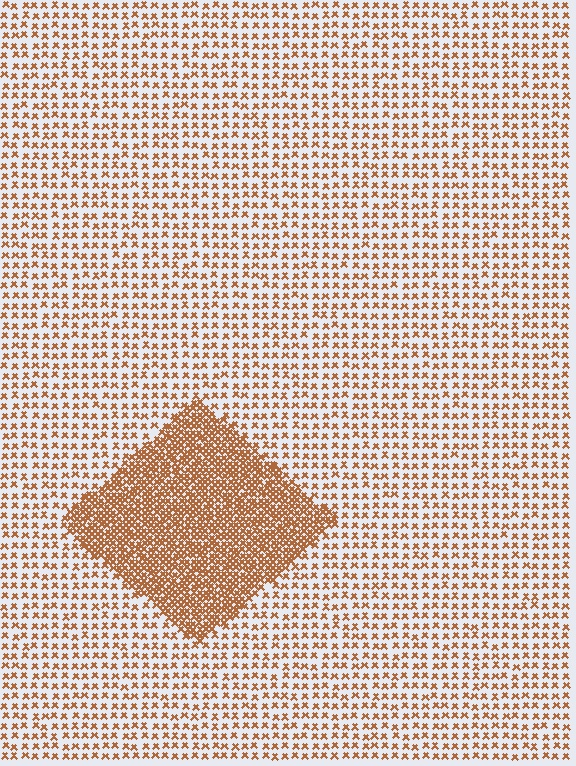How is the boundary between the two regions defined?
The boundary is defined by a change in element density (approximately 2.7x ratio). All elements are the same color, size, and shape.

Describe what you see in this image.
The image contains small brown elements arranged at two different densities. A diamond-shaped region is visible where the elements are more densely packed than the surrounding area.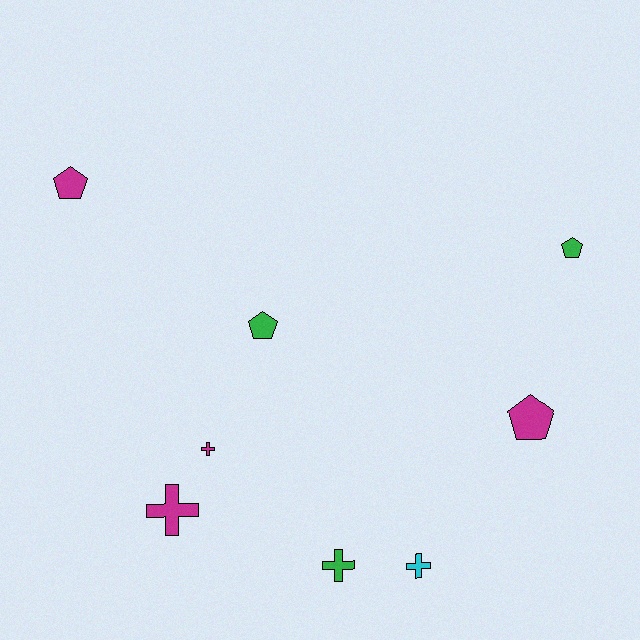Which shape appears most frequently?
Cross, with 4 objects.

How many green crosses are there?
There is 1 green cross.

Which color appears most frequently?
Magenta, with 4 objects.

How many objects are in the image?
There are 8 objects.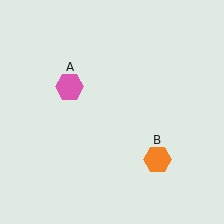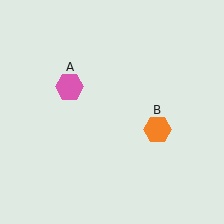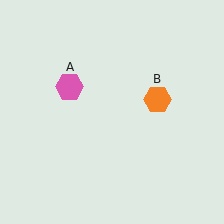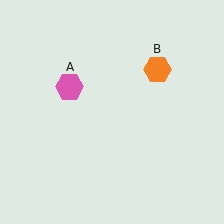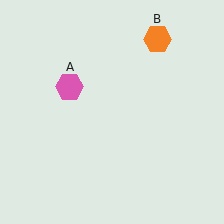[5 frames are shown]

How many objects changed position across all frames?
1 object changed position: orange hexagon (object B).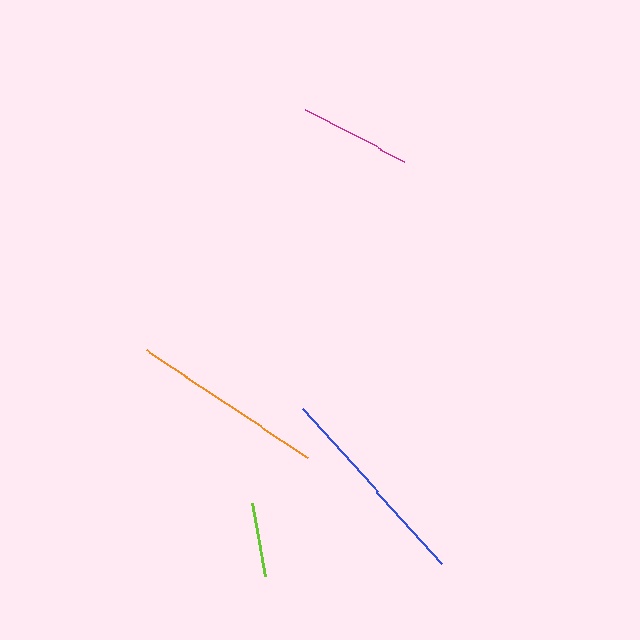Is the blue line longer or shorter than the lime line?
The blue line is longer than the lime line.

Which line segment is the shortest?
The lime line is the shortest at approximately 73 pixels.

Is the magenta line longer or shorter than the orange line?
The orange line is longer than the magenta line.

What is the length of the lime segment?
The lime segment is approximately 73 pixels long.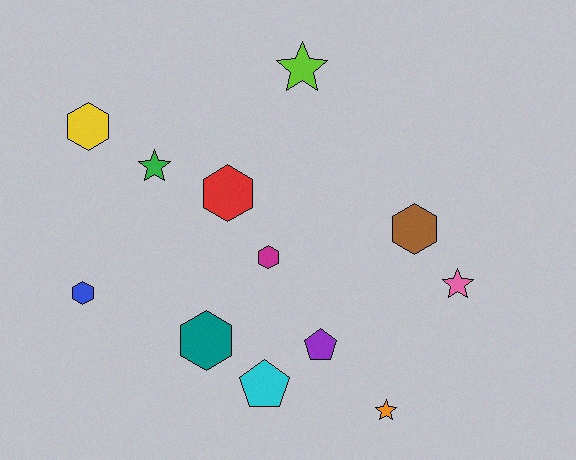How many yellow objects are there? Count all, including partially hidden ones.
There is 1 yellow object.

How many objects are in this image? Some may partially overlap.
There are 12 objects.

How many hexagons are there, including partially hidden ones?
There are 6 hexagons.